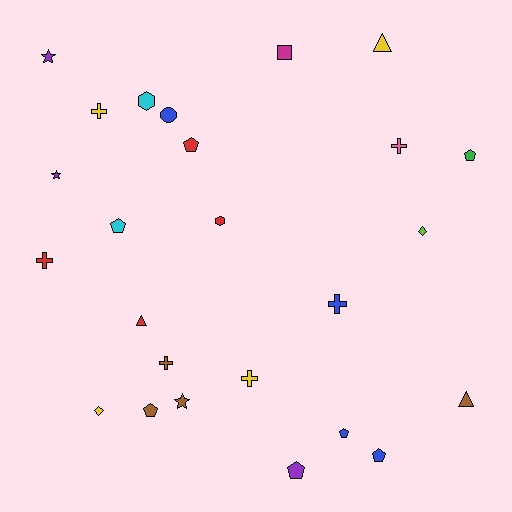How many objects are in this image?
There are 25 objects.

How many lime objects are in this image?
There is 1 lime object.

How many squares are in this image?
There is 1 square.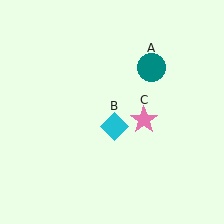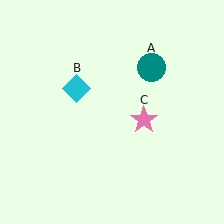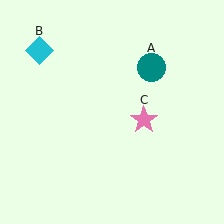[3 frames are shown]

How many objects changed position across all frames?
1 object changed position: cyan diamond (object B).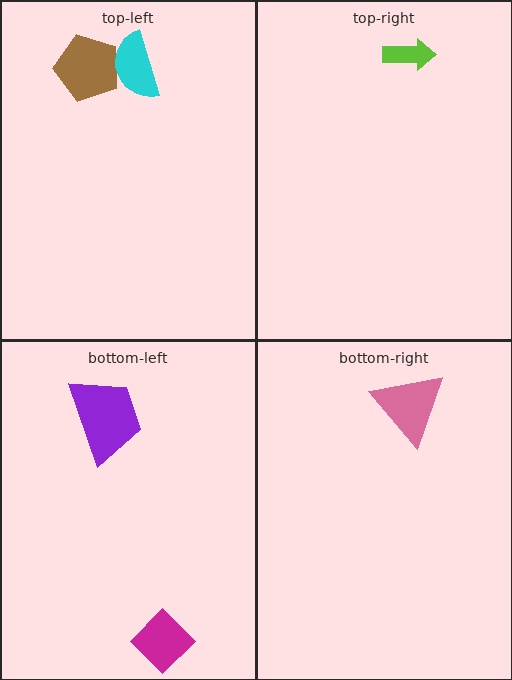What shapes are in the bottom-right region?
The pink triangle.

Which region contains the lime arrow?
The top-right region.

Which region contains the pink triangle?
The bottom-right region.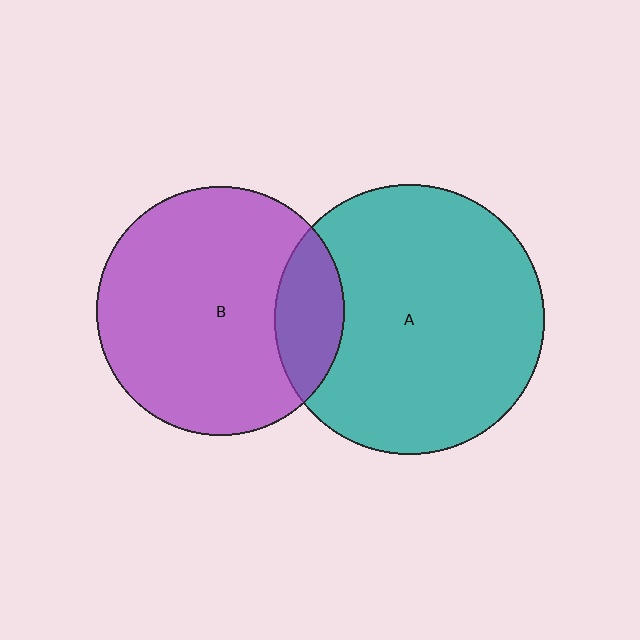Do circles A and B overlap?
Yes.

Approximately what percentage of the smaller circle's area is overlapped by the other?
Approximately 20%.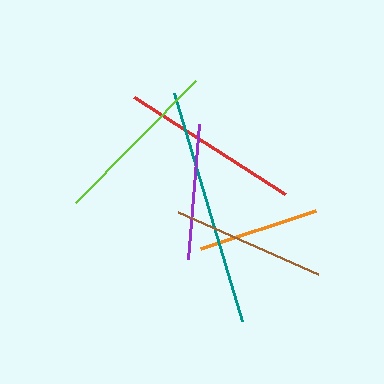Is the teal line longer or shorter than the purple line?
The teal line is longer than the purple line.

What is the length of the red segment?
The red segment is approximately 179 pixels long.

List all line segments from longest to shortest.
From longest to shortest: teal, red, lime, brown, purple, orange.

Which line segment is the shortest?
The orange line is the shortest at approximately 121 pixels.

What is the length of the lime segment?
The lime segment is approximately 170 pixels long.